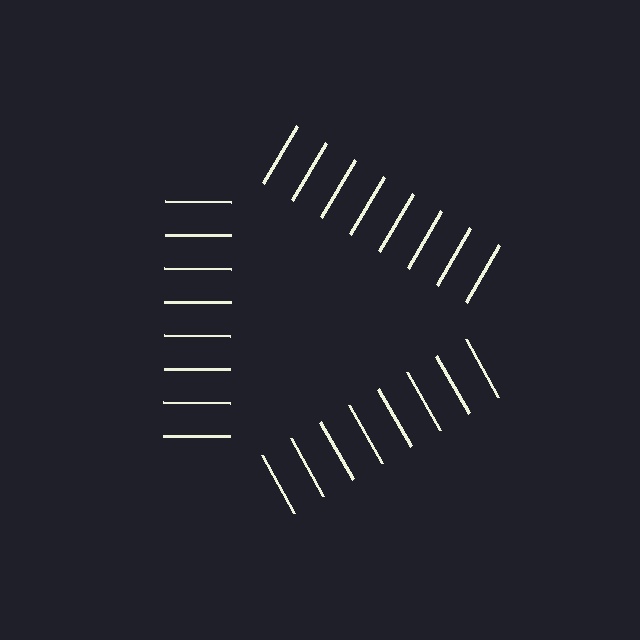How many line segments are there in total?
24 — 8 along each of the 3 edges.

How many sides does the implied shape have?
3 sides — the line-ends trace a triangle.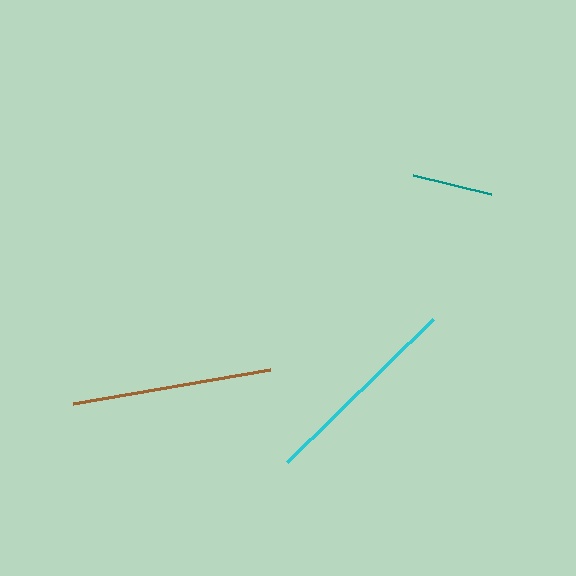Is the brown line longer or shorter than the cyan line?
The cyan line is longer than the brown line.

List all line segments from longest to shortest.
From longest to shortest: cyan, brown, teal.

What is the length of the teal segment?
The teal segment is approximately 81 pixels long.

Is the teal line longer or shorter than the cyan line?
The cyan line is longer than the teal line.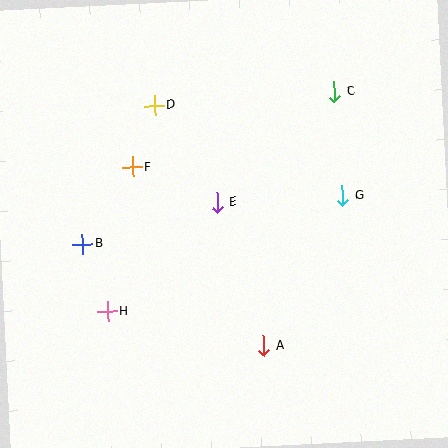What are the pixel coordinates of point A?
Point A is at (264, 346).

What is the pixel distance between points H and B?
The distance between H and B is 72 pixels.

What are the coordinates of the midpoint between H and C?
The midpoint between H and C is at (221, 202).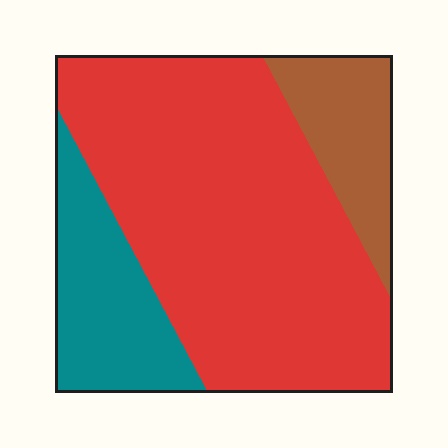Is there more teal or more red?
Red.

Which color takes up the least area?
Brown, at roughly 15%.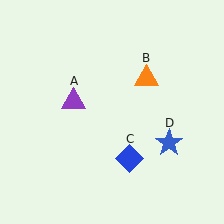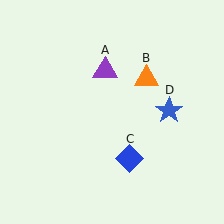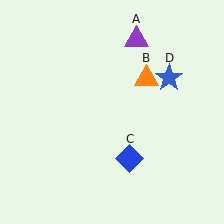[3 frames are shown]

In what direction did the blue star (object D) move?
The blue star (object D) moved up.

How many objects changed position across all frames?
2 objects changed position: purple triangle (object A), blue star (object D).